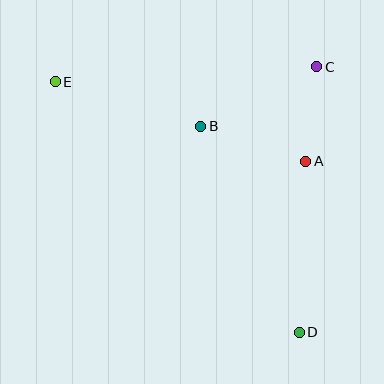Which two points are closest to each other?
Points A and C are closest to each other.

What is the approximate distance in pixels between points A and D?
The distance between A and D is approximately 172 pixels.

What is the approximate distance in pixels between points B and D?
The distance between B and D is approximately 229 pixels.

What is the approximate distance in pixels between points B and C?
The distance between B and C is approximately 130 pixels.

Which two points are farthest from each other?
Points D and E are farthest from each other.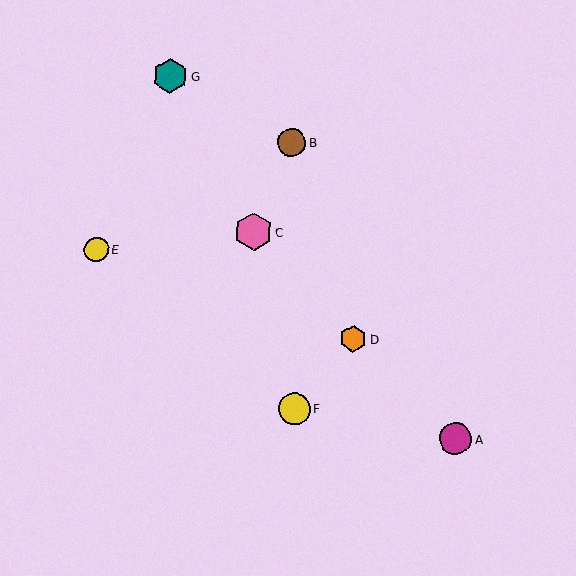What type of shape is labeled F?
Shape F is a yellow circle.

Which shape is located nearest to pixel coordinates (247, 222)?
The pink hexagon (labeled C) at (253, 232) is nearest to that location.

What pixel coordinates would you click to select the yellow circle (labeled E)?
Click at (96, 249) to select the yellow circle E.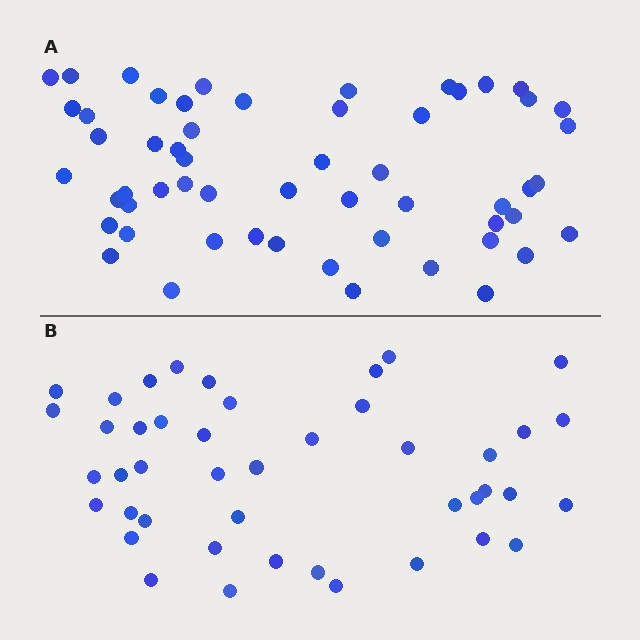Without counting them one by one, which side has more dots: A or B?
Region A (the top region) has more dots.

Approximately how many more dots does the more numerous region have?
Region A has roughly 12 or so more dots than region B.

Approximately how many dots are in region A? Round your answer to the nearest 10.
About 60 dots. (The exact count is 56, which rounds to 60.)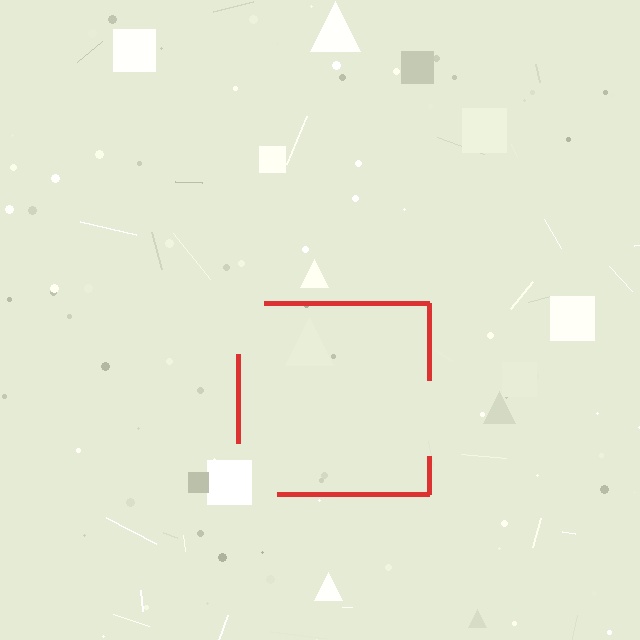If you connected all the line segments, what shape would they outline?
They would outline a square.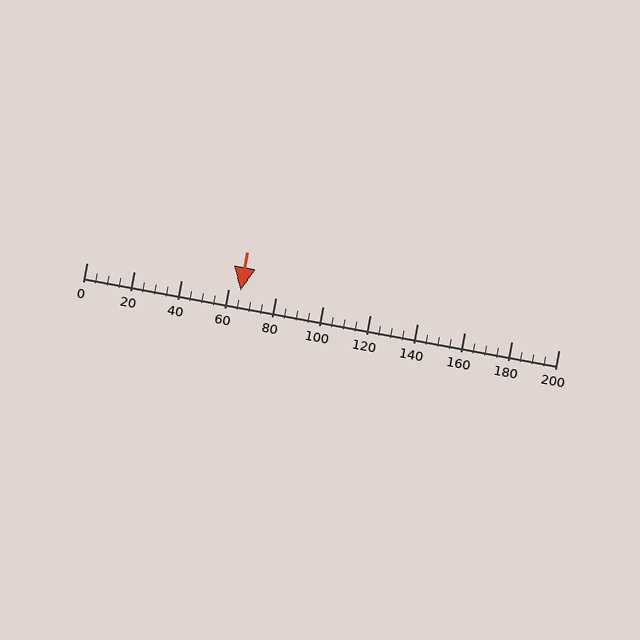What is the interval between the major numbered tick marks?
The major tick marks are spaced 20 units apart.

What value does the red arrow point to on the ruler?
The red arrow points to approximately 65.